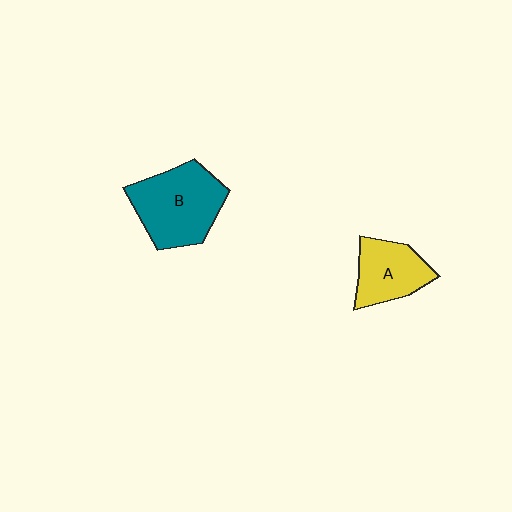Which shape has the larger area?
Shape B (teal).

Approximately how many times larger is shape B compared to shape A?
Approximately 1.5 times.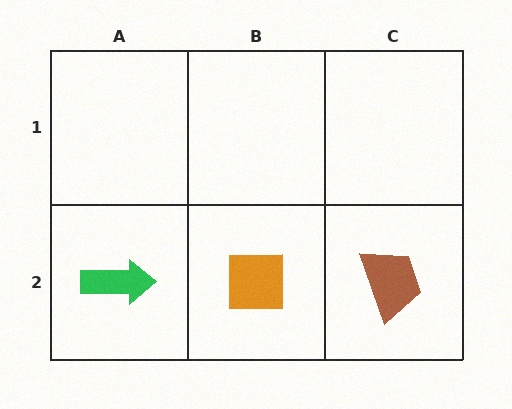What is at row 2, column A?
A green arrow.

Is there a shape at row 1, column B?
No, that cell is empty.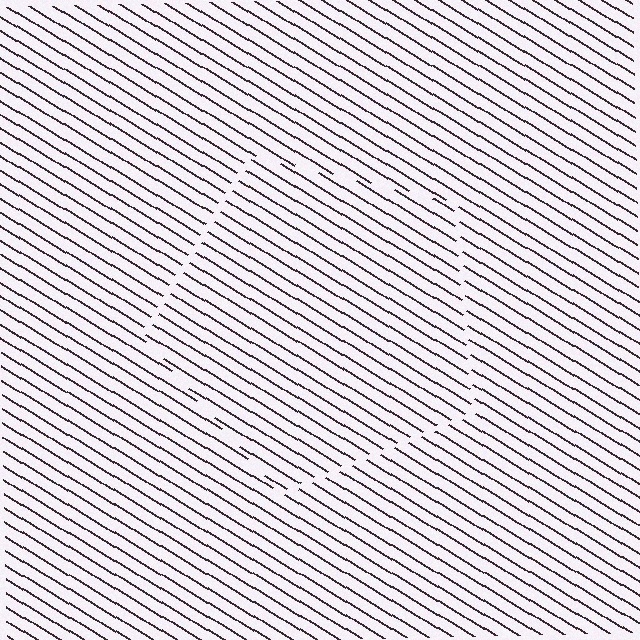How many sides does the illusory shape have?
5 sides — the line-ends trace a pentagon.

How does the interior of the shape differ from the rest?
The interior of the shape contains the same grating, shifted by half a period — the contour is defined by the phase discontinuity where line-ends from the inner and outer gratings abut.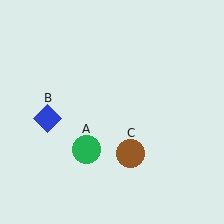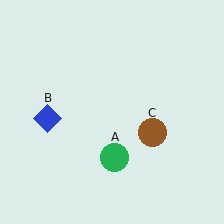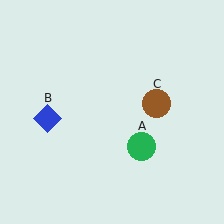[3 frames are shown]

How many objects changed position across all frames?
2 objects changed position: green circle (object A), brown circle (object C).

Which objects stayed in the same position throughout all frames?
Blue diamond (object B) remained stationary.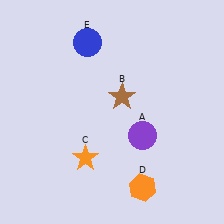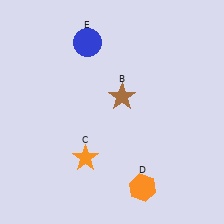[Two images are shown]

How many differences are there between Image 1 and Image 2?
There is 1 difference between the two images.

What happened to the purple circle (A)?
The purple circle (A) was removed in Image 2. It was in the bottom-right area of Image 1.